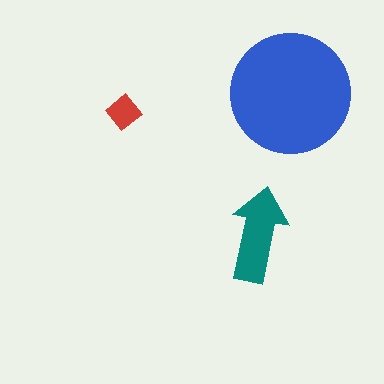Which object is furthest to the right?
The blue circle is rightmost.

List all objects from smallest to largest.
The red diamond, the teal arrow, the blue circle.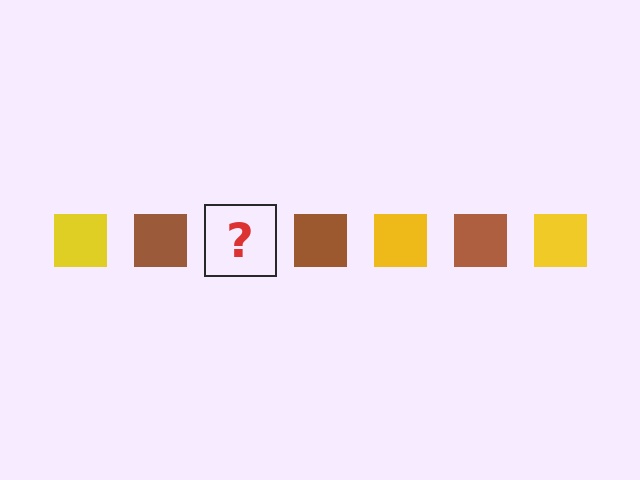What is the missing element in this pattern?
The missing element is a yellow square.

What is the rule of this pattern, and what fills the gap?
The rule is that the pattern cycles through yellow, brown squares. The gap should be filled with a yellow square.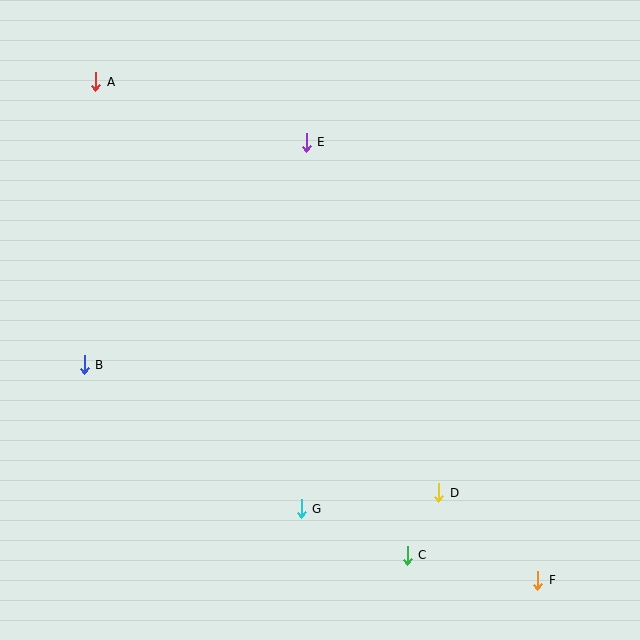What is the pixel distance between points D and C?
The distance between D and C is 70 pixels.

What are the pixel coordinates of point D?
Point D is at (439, 493).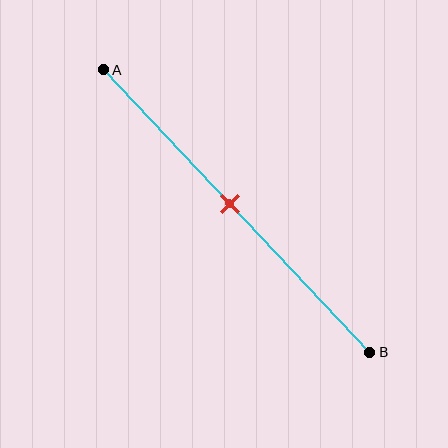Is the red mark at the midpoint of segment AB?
Yes, the mark is approximately at the midpoint.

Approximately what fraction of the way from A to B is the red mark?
The red mark is approximately 45% of the way from A to B.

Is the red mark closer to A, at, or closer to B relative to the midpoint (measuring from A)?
The red mark is approximately at the midpoint of segment AB.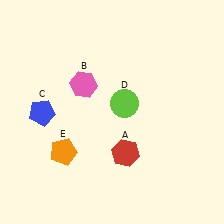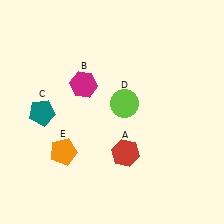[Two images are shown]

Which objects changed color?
B changed from pink to magenta. C changed from blue to teal.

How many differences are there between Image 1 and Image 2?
There are 2 differences between the two images.